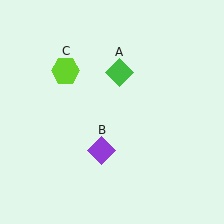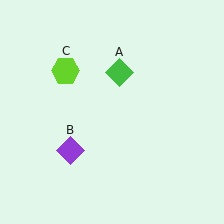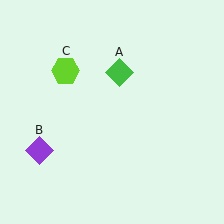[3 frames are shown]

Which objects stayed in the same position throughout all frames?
Green diamond (object A) and lime hexagon (object C) remained stationary.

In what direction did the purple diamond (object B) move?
The purple diamond (object B) moved left.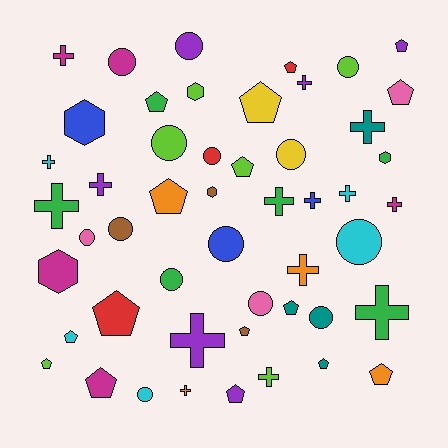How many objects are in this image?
There are 50 objects.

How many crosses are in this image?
There are 15 crosses.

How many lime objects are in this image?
There are 6 lime objects.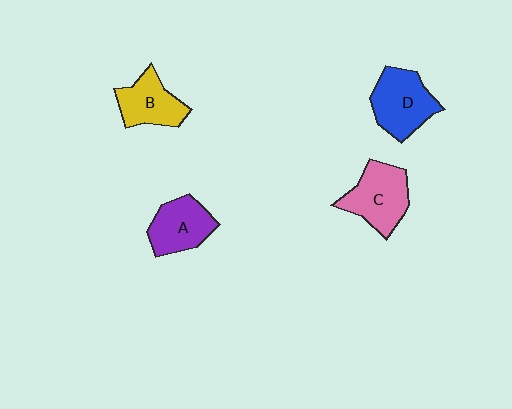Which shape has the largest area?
Shape D (blue).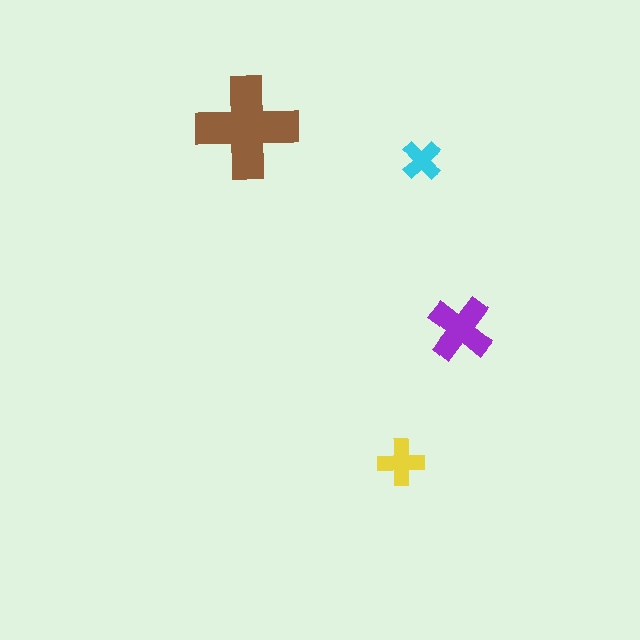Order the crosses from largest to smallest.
the brown one, the purple one, the yellow one, the cyan one.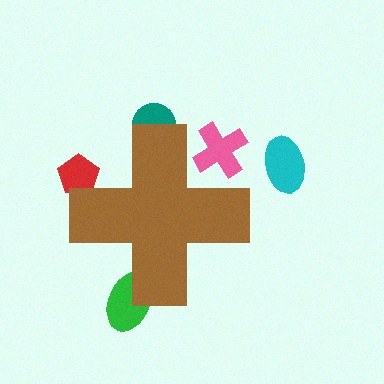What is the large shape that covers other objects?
A brown cross.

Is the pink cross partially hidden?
Yes, the pink cross is partially hidden behind the brown cross.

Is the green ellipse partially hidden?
Yes, the green ellipse is partially hidden behind the brown cross.